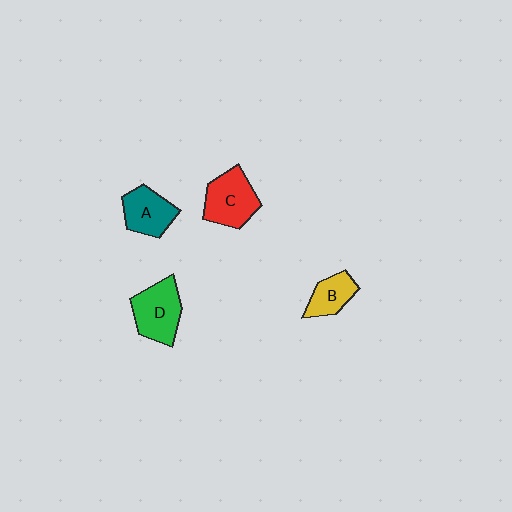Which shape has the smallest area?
Shape B (yellow).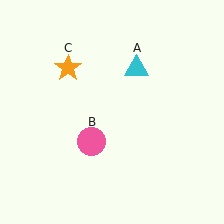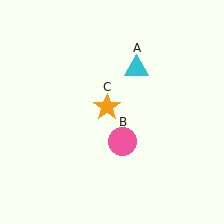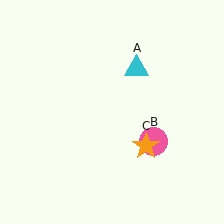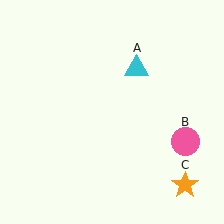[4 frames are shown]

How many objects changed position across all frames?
2 objects changed position: pink circle (object B), orange star (object C).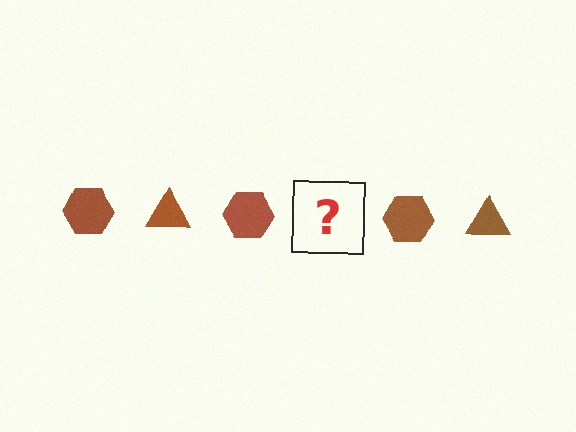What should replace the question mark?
The question mark should be replaced with a brown triangle.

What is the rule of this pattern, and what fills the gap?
The rule is that the pattern cycles through hexagon, triangle shapes in brown. The gap should be filled with a brown triangle.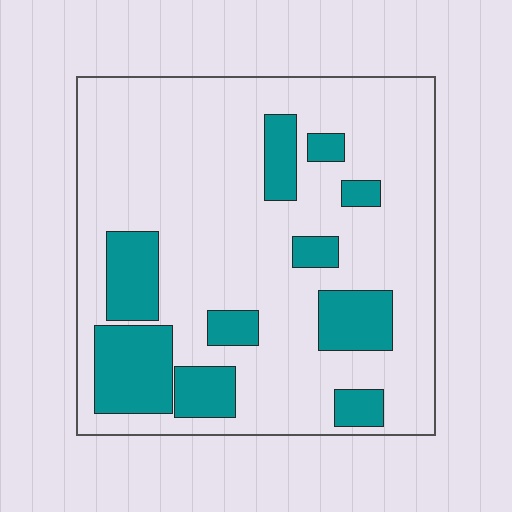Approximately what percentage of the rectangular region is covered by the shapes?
Approximately 25%.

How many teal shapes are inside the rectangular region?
10.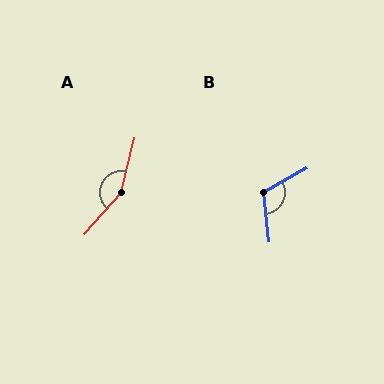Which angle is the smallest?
B, at approximately 113 degrees.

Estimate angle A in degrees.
Approximately 153 degrees.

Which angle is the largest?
A, at approximately 153 degrees.